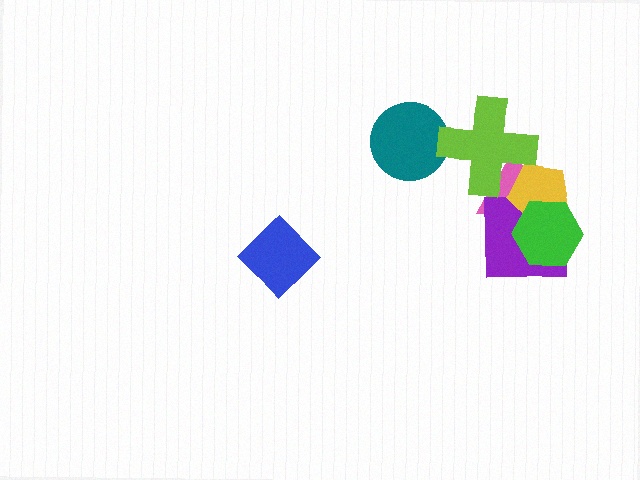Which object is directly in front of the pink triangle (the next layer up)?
The purple square is directly in front of the pink triangle.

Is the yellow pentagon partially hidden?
Yes, it is partially covered by another shape.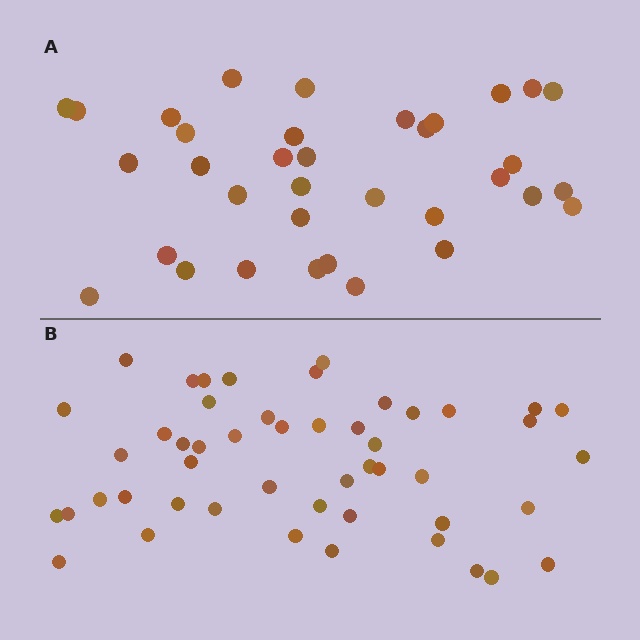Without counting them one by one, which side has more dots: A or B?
Region B (the bottom region) has more dots.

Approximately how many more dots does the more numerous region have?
Region B has approximately 15 more dots than region A.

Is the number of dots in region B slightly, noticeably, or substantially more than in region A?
Region B has noticeably more, but not dramatically so. The ratio is roughly 1.4 to 1.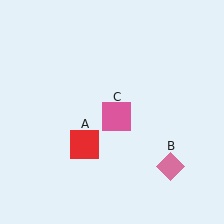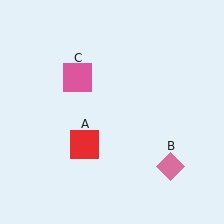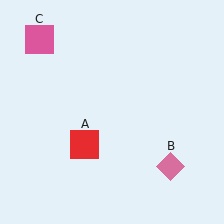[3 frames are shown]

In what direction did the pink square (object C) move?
The pink square (object C) moved up and to the left.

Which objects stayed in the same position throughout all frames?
Red square (object A) and pink diamond (object B) remained stationary.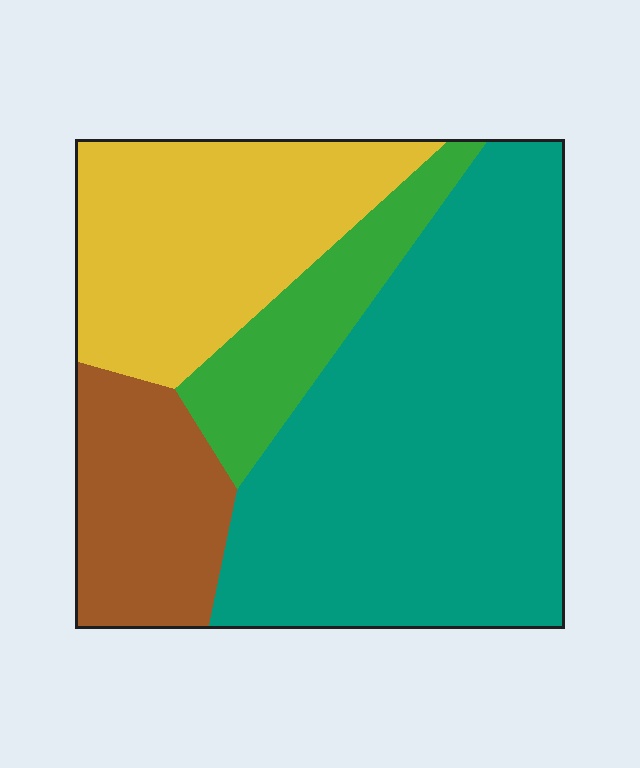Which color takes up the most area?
Teal, at roughly 50%.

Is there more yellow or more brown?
Yellow.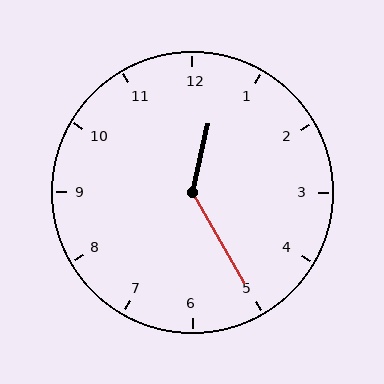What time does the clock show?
12:25.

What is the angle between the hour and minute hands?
Approximately 138 degrees.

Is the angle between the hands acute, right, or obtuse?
It is obtuse.